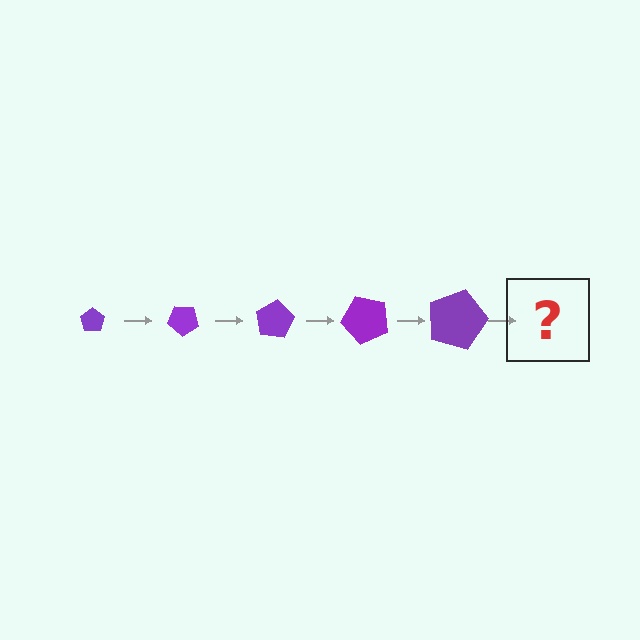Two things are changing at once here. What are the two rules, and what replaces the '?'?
The two rules are that the pentagon grows larger each step and it rotates 40 degrees each step. The '?' should be a pentagon, larger than the previous one and rotated 200 degrees from the start.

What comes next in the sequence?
The next element should be a pentagon, larger than the previous one and rotated 200 degrees from the start.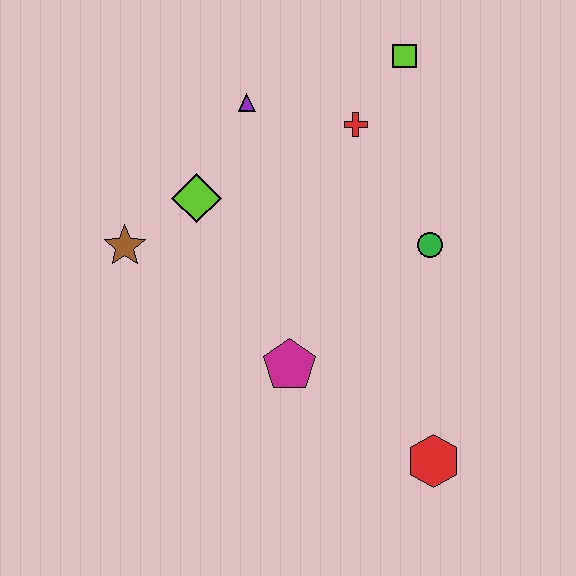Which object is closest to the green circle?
The red cross is closest to the green circle.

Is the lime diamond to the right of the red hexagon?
No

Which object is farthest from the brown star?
The red hexagon is farthest from the brown star.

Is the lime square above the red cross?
Yes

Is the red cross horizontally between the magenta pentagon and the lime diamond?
No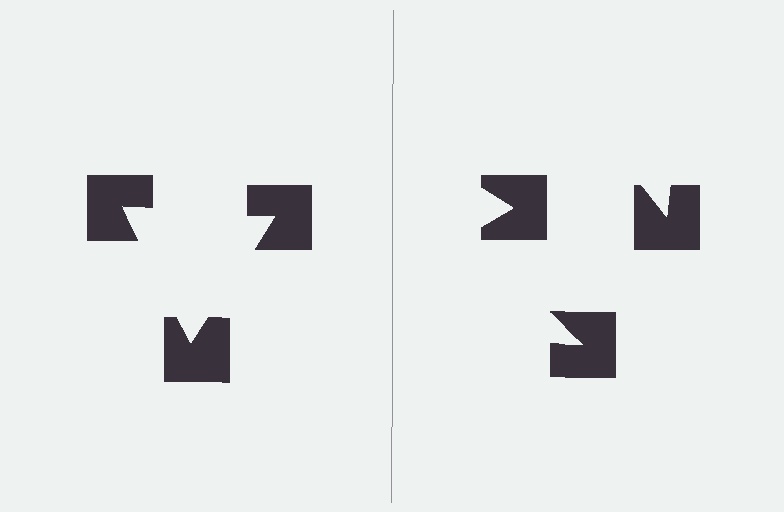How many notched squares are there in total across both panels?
6 — 3 on each side.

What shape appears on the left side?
An illusory triangle.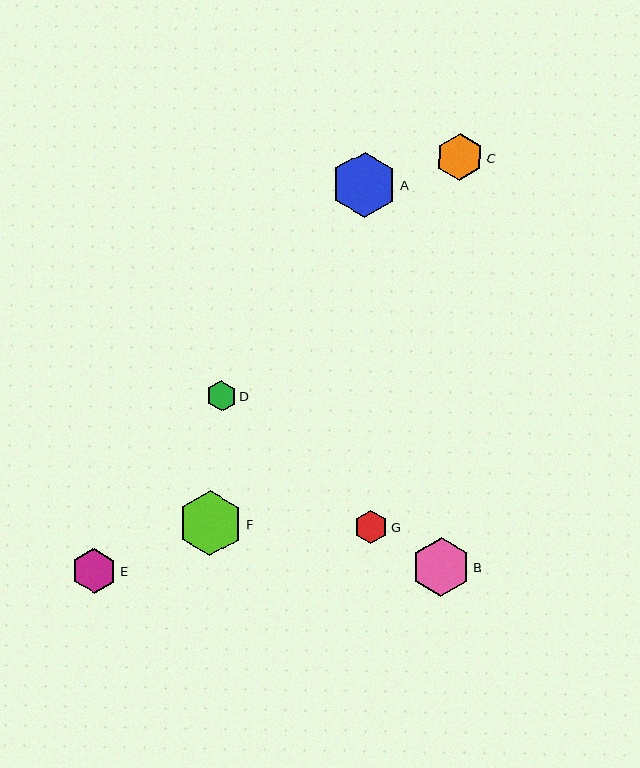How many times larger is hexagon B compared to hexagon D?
Hexagon B is approximately 1.9 times the size of hexagon D.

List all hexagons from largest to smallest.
From largest to smallest: A, F, B, C, E, G, D.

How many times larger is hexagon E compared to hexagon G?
Hexagon E is approximately 1.4 times the size of hexagon G.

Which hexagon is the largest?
Hexagon A is the largest with a size of approximately 66 pixels.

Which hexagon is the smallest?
Hexagon D is the smallest with a size of approximately 30 pixels.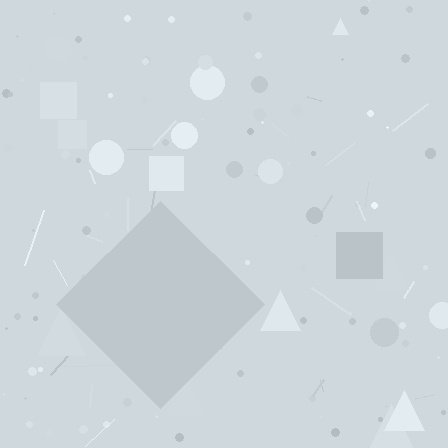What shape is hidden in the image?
A diamond is hidden in the image.